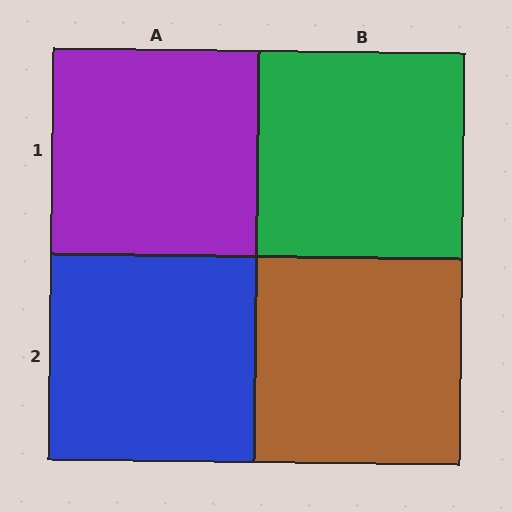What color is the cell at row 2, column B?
Brown.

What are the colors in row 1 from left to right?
Purple, green.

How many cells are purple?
1 cell is purple.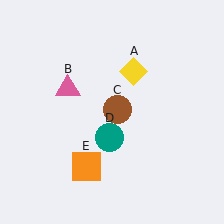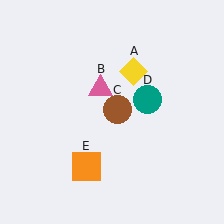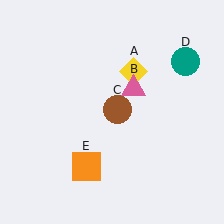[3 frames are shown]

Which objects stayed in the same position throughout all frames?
Yellow diamond (object A) and brown circle (object C) and orange square (object E) remained stationary.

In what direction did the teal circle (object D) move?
The teal circle (object D) moved up and to the right.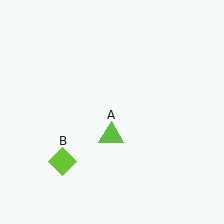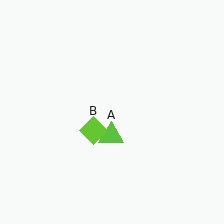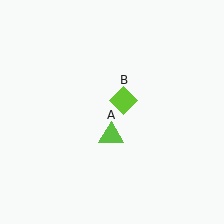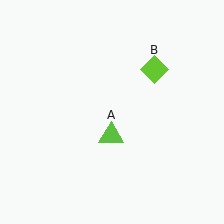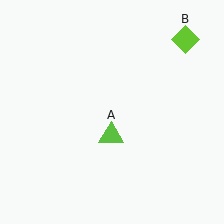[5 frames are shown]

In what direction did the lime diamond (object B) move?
The lime diamond (object B) moved up and to the right.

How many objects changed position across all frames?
1 object changed position: lime diamond (object B).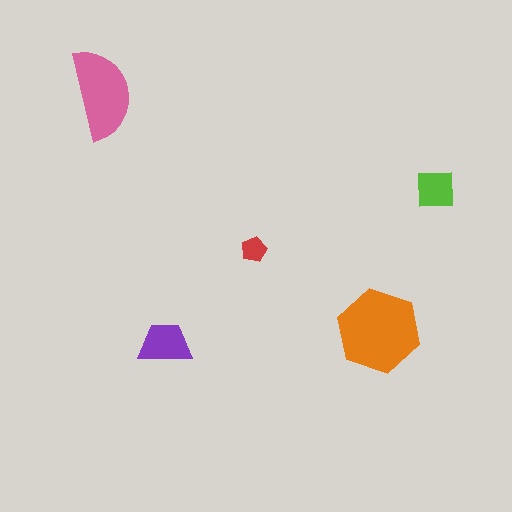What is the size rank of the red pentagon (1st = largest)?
5th.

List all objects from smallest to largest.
The red pentagon, the lime square, the purple trapezoid, the pink semicircle, the orange hexagon.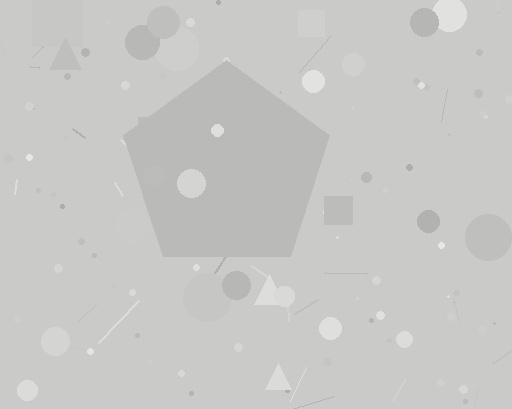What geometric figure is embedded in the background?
A pentagon is embedded in the background.